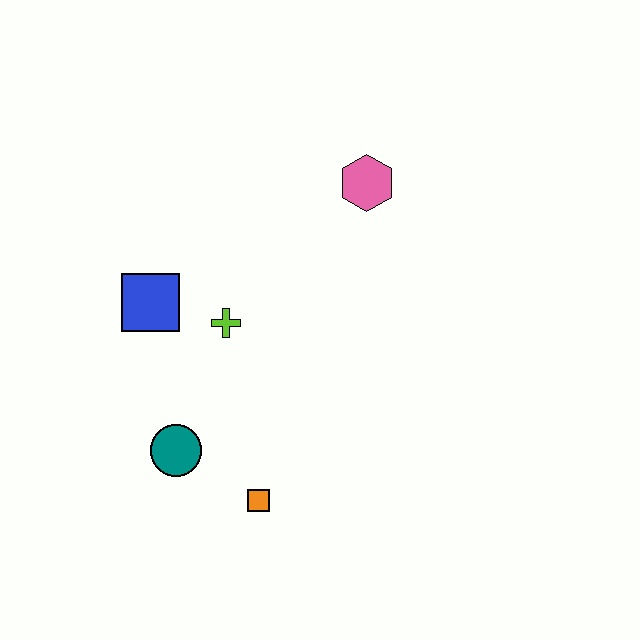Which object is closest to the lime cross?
The blue square is closest to the lime cross.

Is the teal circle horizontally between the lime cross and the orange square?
No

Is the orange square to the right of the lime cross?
Yes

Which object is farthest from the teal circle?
The pink hexagon is farthest from the teal circle.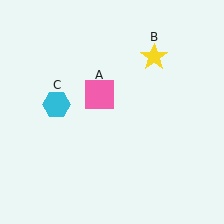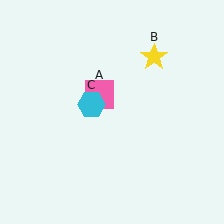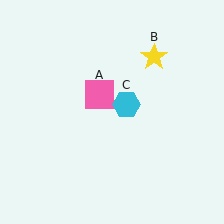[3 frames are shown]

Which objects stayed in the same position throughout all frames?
Pink square (object A) and yellow star (object B) remained stationary.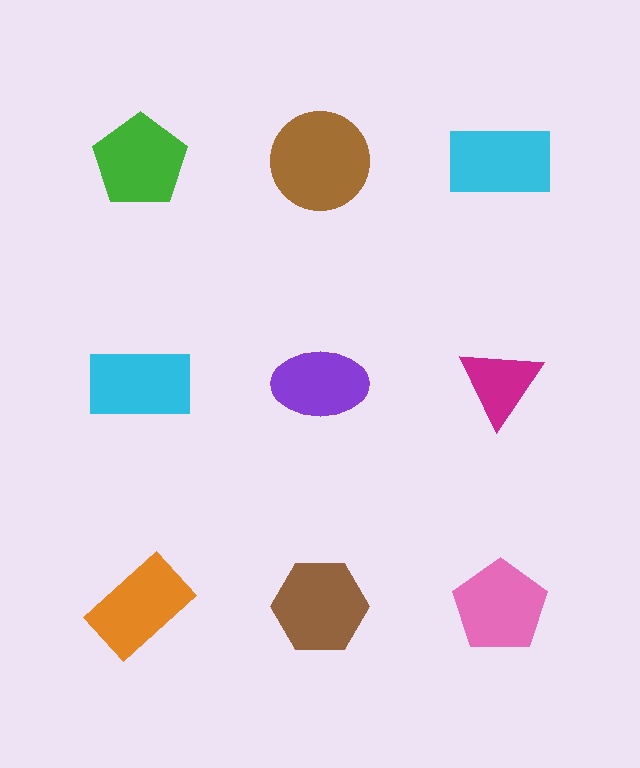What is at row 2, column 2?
A purple ellipse.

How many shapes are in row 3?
3 shapes.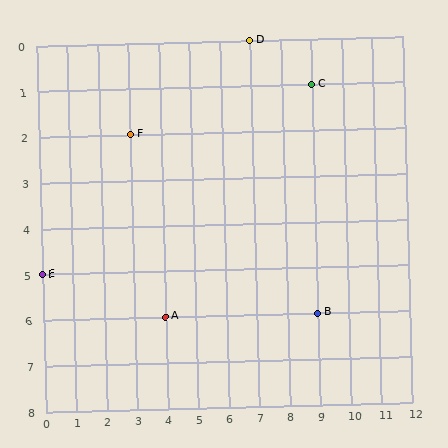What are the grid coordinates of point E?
Point E is at grid coordinates (0, 5).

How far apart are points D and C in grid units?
Points D and C are 2 columns and 1 row apart (about 2.2 grid units diagonally).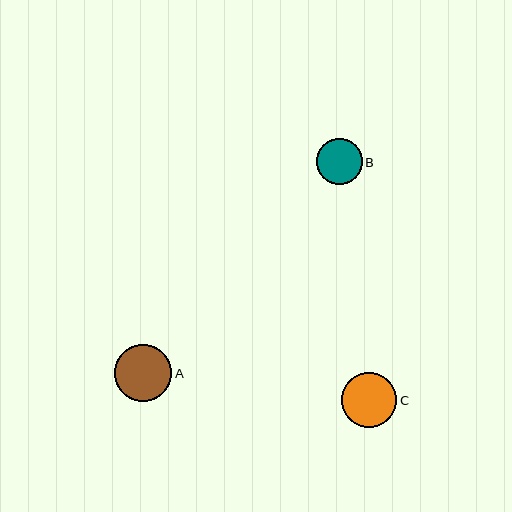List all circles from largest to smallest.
From largest to smallest: A, C, B.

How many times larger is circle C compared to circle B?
Circle C is approximately 1.2 times the size of circle B.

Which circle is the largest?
Circle A is the largest with a size of approximately 57 pixels.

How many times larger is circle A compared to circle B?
Circle A is approximately 1.2 times the size of circle B.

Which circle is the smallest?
Circle B is the smallest with a size of approximately 46 pixels.